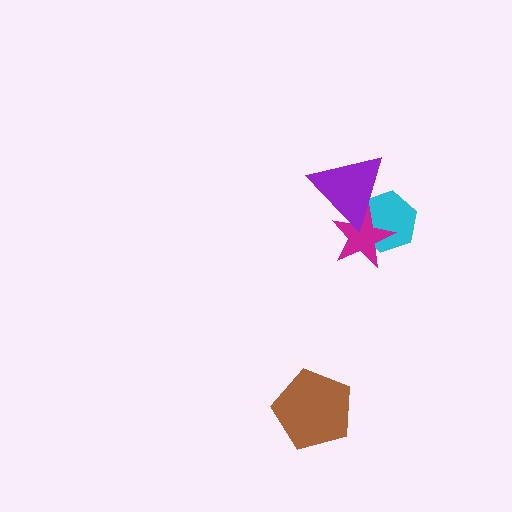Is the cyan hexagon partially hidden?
Yes, it is partially covered by another shape.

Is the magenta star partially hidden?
Yes, it is partially covered by another shape.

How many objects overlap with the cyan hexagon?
2 objects overlap with the cyan hexagon.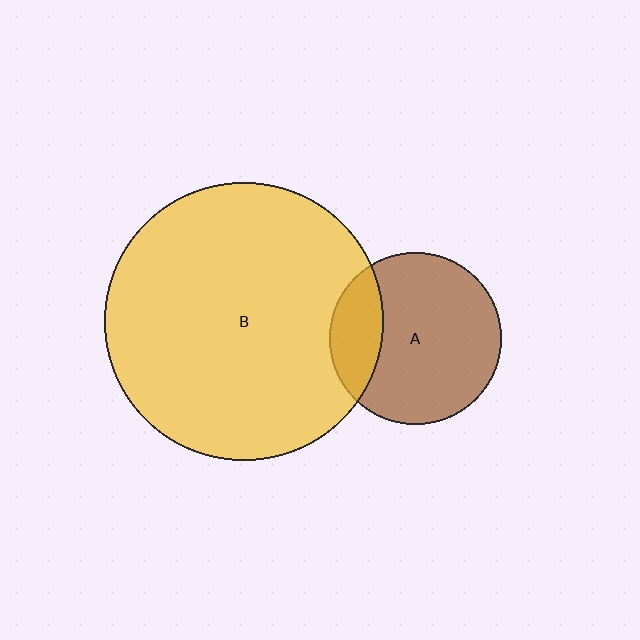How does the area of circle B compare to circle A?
Approximately 2.6 times.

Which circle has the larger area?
Circle B (yellow).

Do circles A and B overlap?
Yes.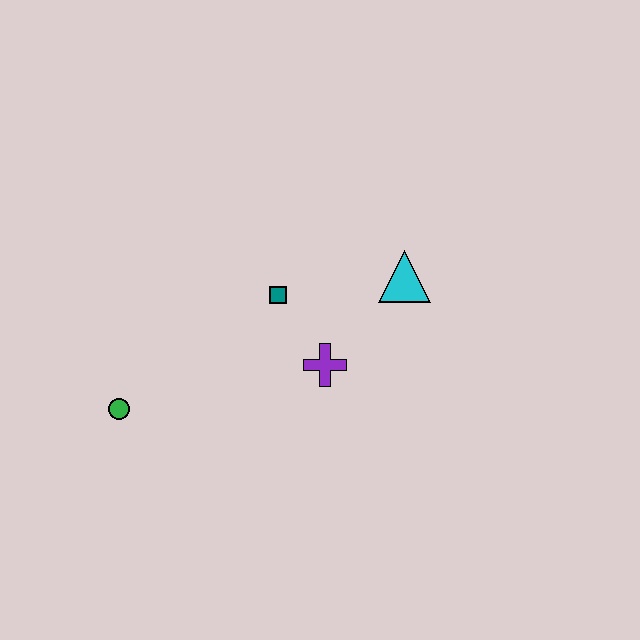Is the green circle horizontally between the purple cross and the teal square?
No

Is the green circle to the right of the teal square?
No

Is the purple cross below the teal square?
Yes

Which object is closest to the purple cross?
The teal square is closest to the purple cross.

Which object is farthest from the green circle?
The cyan triangle is farthest from the green circle.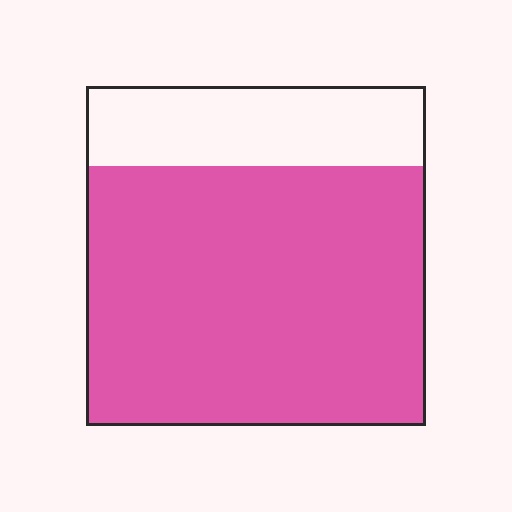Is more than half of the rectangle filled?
Yes.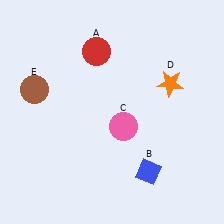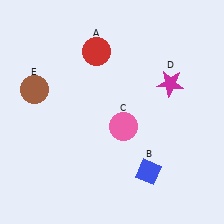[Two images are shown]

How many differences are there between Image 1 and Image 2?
There is 1 difference between the two images.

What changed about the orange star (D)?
In Image 1, D is orange. In Image 2, it changed to magenta.